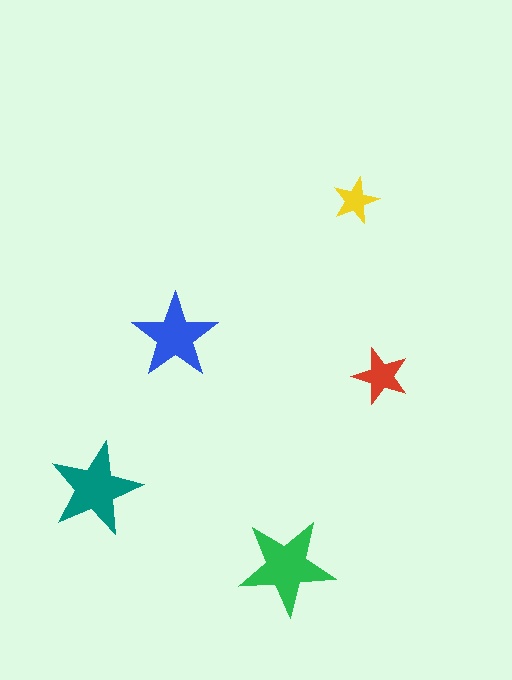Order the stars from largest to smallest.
the green one, the teal one, the blue one, the red one, the yellow one.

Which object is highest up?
The yellow star is topmost.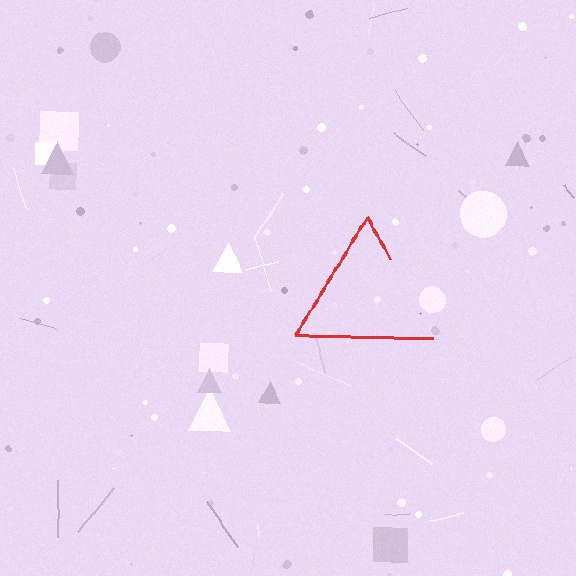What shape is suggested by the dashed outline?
The dashed outline suggests a triangle.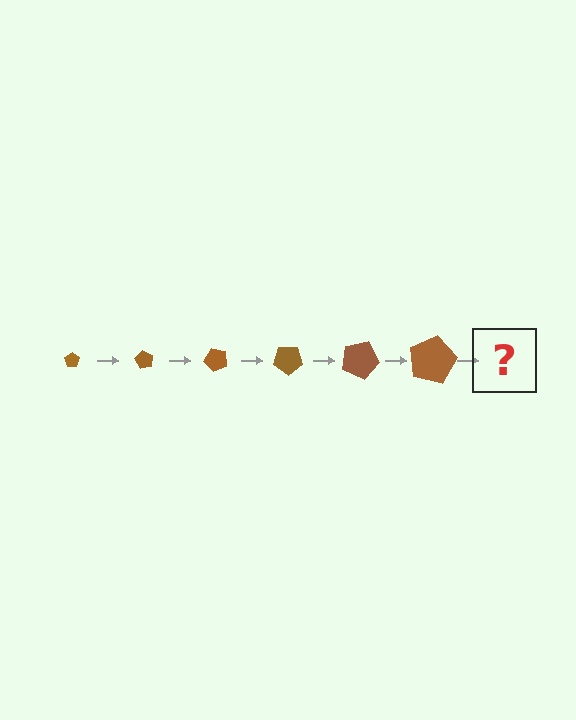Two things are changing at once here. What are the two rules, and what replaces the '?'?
The two rules are that the pentagon grows larger each step and it rotates 60 degrees each step. The '?' should be a pentagon, larger than the previous one and rotated 360 degrees from the start.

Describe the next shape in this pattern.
It should be a pentagon, larger than the previous one and rotated 360 degrees from the start.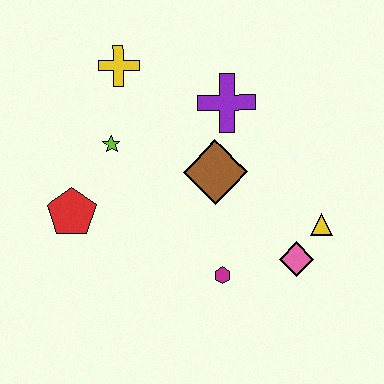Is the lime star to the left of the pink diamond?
Yes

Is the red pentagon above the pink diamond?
Yes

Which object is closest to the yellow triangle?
The pink diamond is closest to the yellow triangle.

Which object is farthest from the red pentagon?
The yellow triangle is farthest from the red pentagon.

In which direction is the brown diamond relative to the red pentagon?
The brown diamond is to the right of the red pentagon.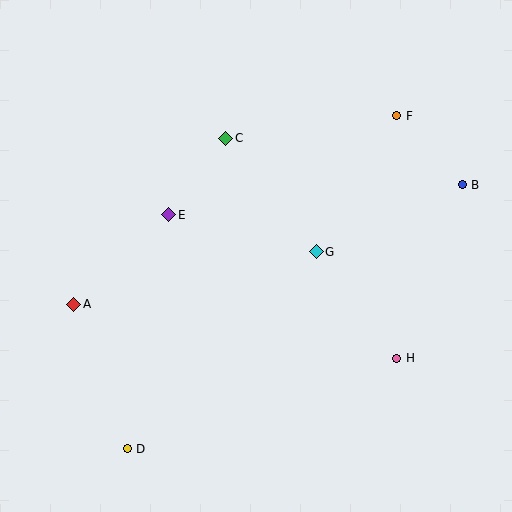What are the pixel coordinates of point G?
Point G is at (316, 252).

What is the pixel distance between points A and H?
The distance between A and H is 328 pixels.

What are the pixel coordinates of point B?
Point B is at (462, 185).